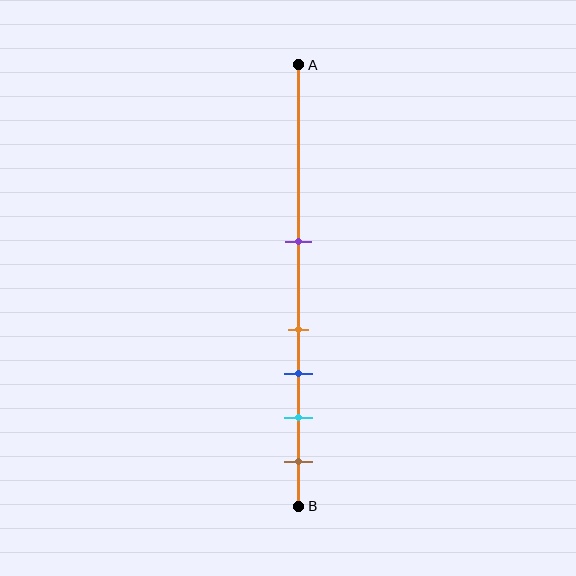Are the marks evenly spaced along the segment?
No, the marks are not evenly spaced.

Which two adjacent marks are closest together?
The orange and blue marks are the closest adjacent pair.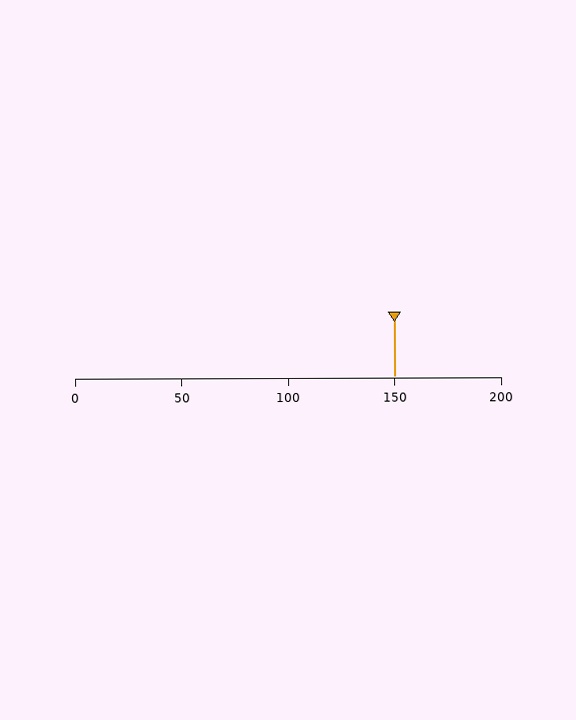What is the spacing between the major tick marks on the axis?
The major ticks are spaced 50 apart.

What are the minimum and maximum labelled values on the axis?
The axis runs from 0 to 200.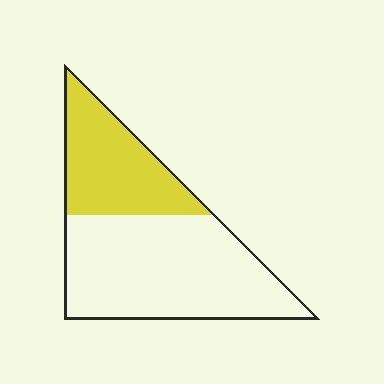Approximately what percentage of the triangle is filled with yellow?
Approximately 35%.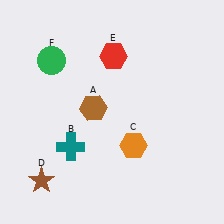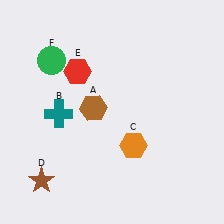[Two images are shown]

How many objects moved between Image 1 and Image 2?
2 objects moved between the two images.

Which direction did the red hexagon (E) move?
The red hexagon (E) moved left.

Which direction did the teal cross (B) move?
The teal cross (B) moved up.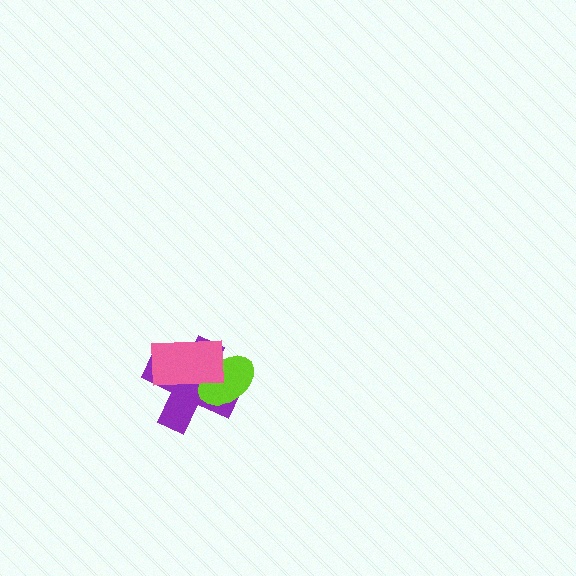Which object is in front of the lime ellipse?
The pink rectangle is in front of the lime ellipse.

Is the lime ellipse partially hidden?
Yes, it is partially covered by another shape.